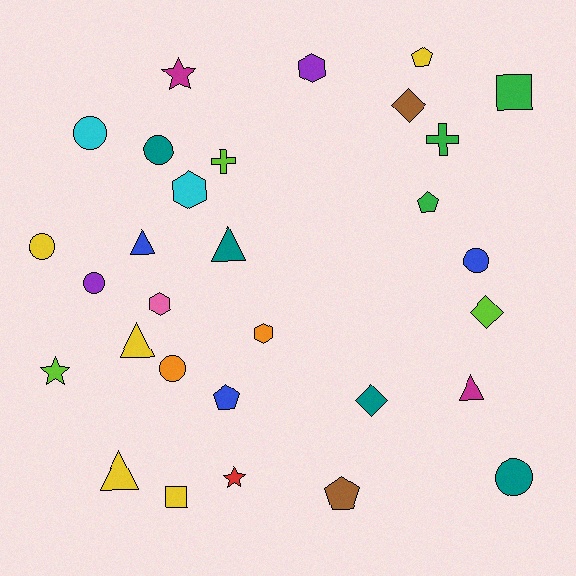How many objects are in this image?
There are 30 objects.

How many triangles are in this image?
There are 5 triangles.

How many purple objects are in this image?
There are 2 purple objects.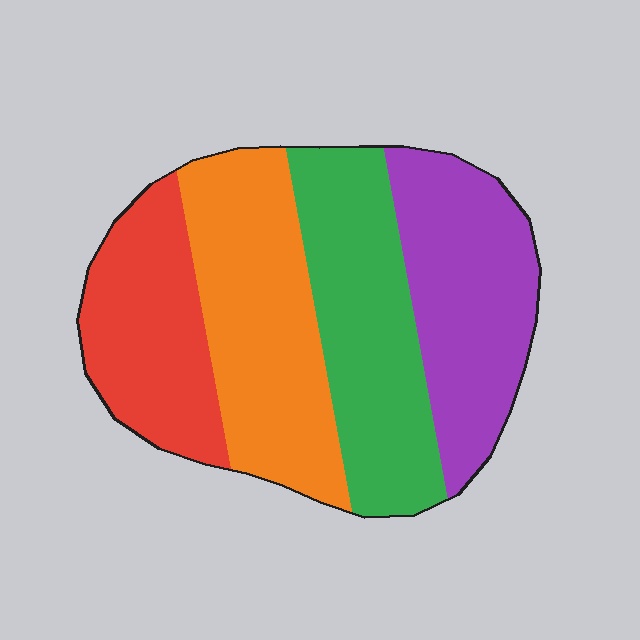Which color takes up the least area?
Red, at roughly 20%.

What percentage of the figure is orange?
Orange covers roughly 30% of the figure.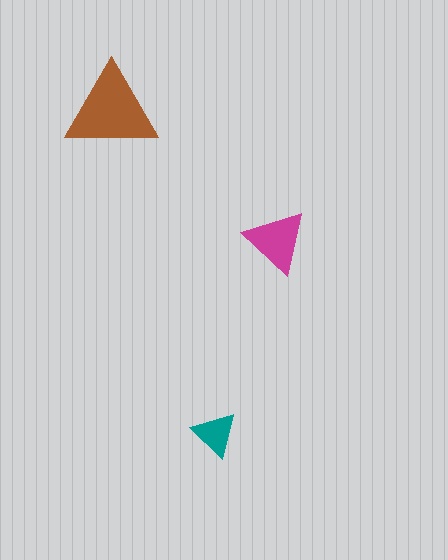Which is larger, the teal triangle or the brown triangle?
The brown one.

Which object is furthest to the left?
The brown triangle is leftmost.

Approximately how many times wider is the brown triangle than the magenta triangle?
About 1.5 times wider.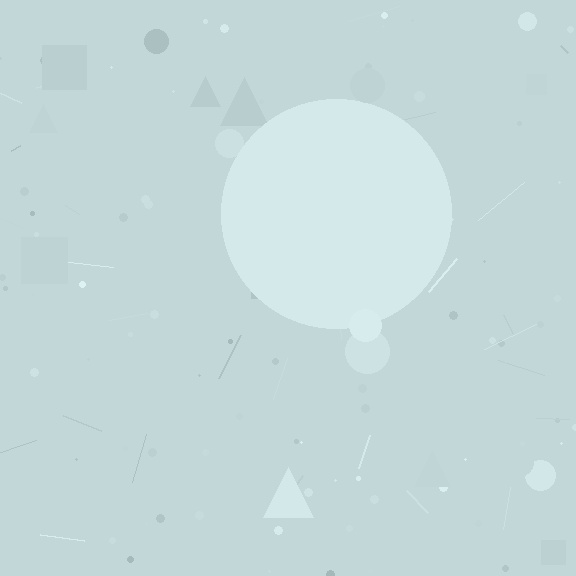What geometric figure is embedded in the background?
A circle is embedded in the background.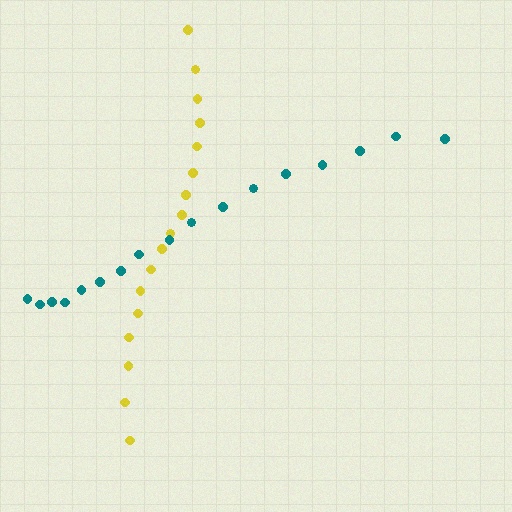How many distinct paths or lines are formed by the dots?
There are 2 distinct paths.